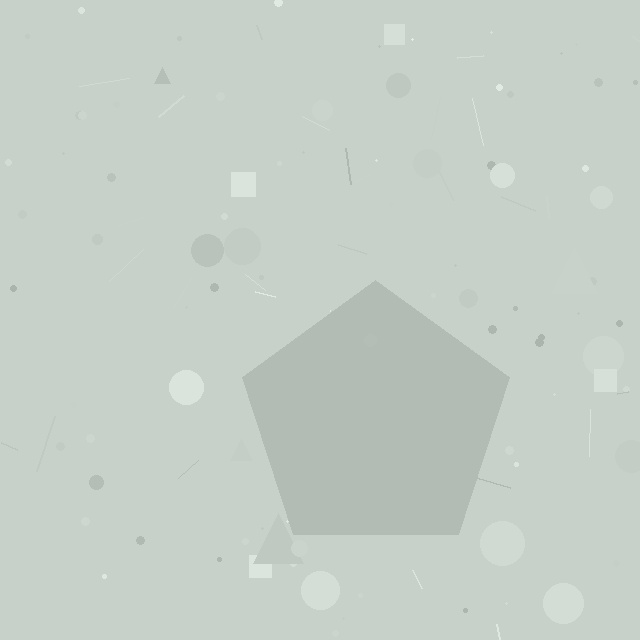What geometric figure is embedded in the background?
A pentagon is embedded in the background.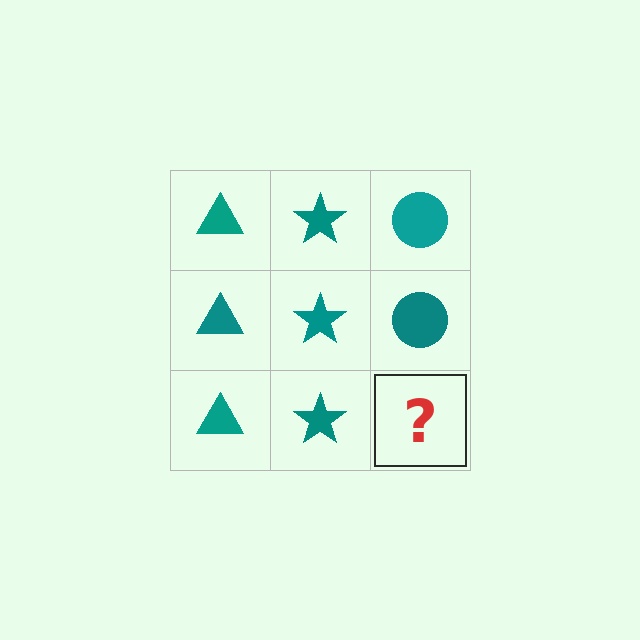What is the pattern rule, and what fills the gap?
The rule is that each column has a consistent shape. The gap should be filled with a teal circle.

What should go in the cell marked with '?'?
The missing cell should contain a teal circle.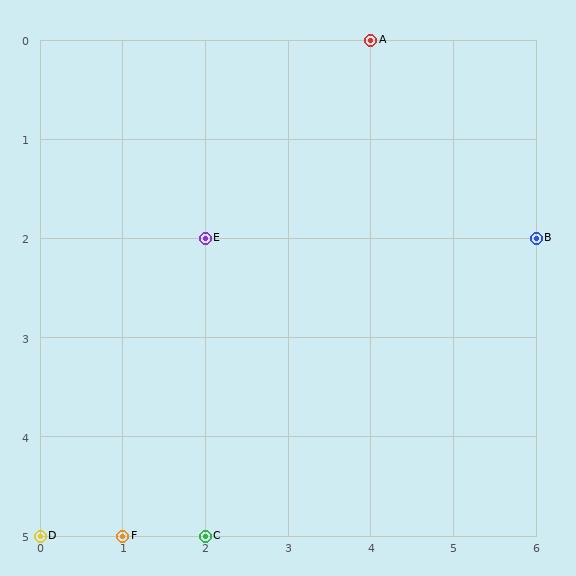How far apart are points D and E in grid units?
Points D and E are 2 columns and 3 rows apart (about 3.6 grid units diagonally).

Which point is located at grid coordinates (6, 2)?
Point B is at (6, 2).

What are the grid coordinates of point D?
Point D is at grid coordinates (0, 5).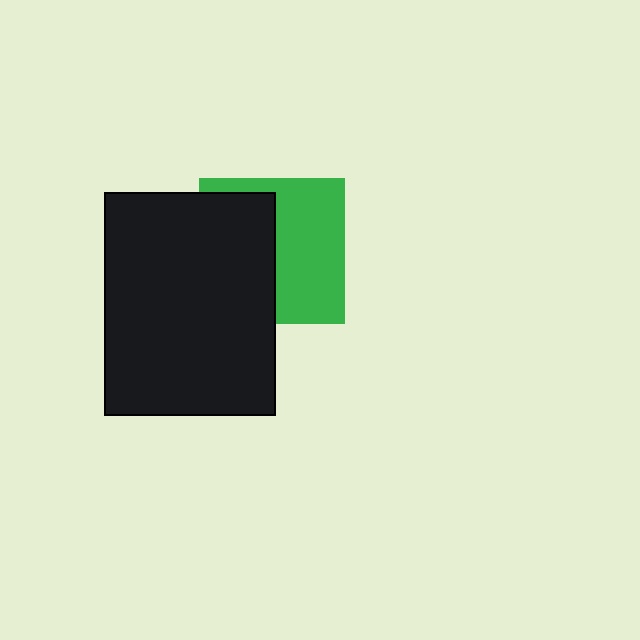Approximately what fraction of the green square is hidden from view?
Roughly 47% of the green square is hidden behind the black rectangle.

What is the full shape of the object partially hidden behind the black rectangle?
The partially hidden object is a green square.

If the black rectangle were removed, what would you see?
You would see the complete green square.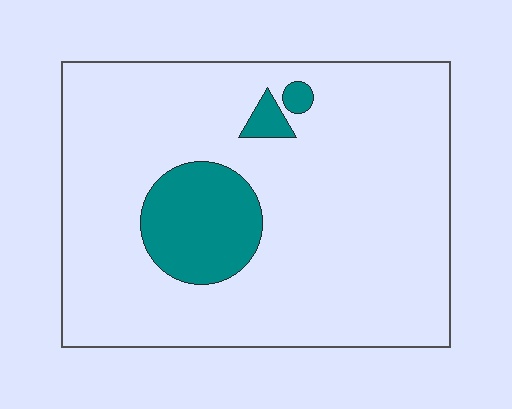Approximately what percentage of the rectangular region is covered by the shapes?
Approximately 15%.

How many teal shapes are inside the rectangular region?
3.